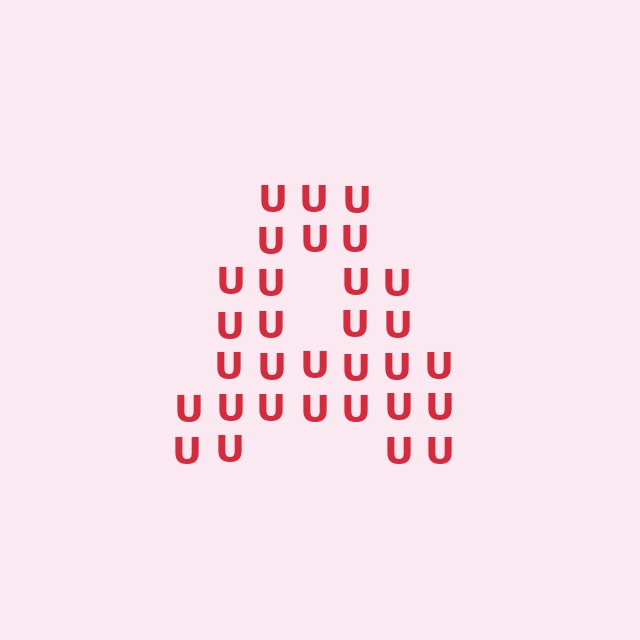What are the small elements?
The small elements are letter U's.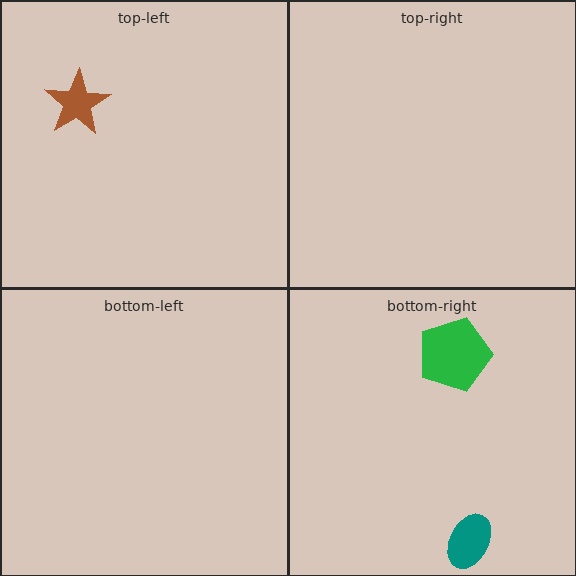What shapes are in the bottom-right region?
The green pentagon, the teal ellipse.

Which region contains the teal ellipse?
The bottom-right region.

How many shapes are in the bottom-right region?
2.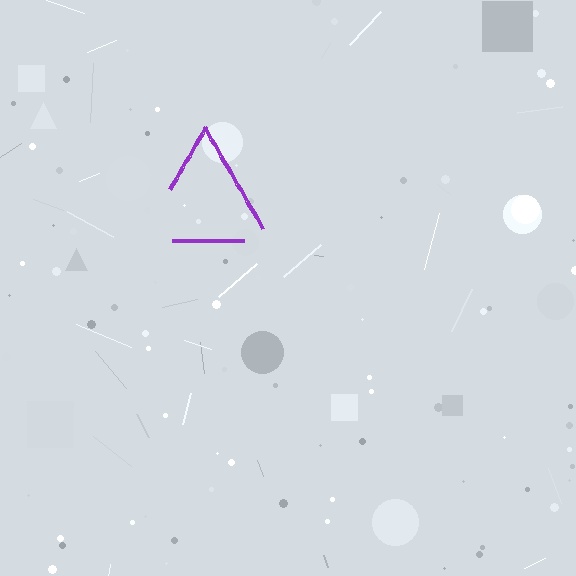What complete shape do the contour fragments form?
The contour fragments form a triangle.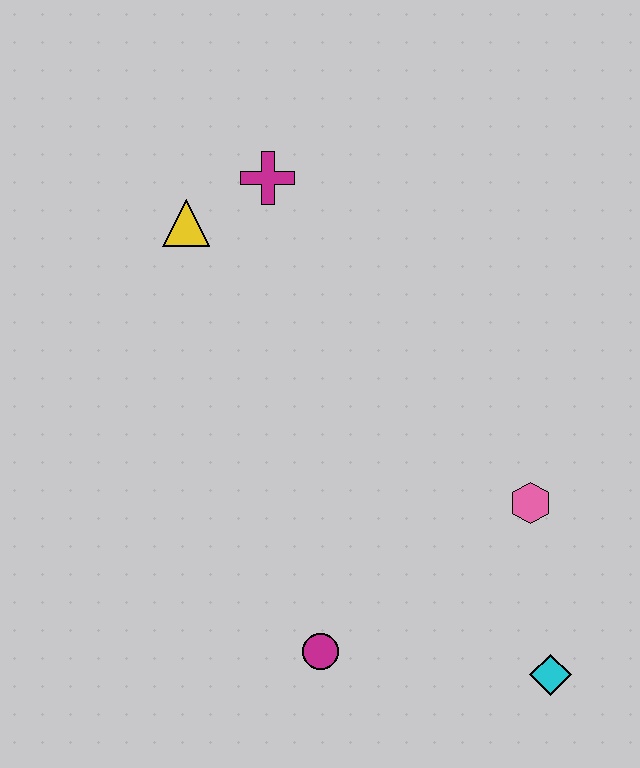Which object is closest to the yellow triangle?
The magenta cross is closest to the yellow triangle.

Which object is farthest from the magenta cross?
The cyan diamond is farthest from the magenta cross.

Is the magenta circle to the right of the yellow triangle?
Yes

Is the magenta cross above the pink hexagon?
Yes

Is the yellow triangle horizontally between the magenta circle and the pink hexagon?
No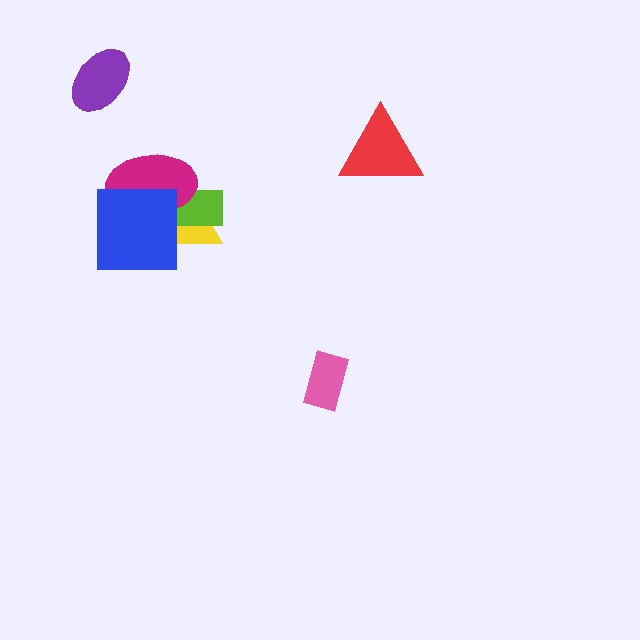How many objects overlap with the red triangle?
0 objects overlap with the red triangle.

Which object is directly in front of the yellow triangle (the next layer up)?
The lime rectangle is directly in front of the yellow triangle.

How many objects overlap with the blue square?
3 objects overlap with the blue square.